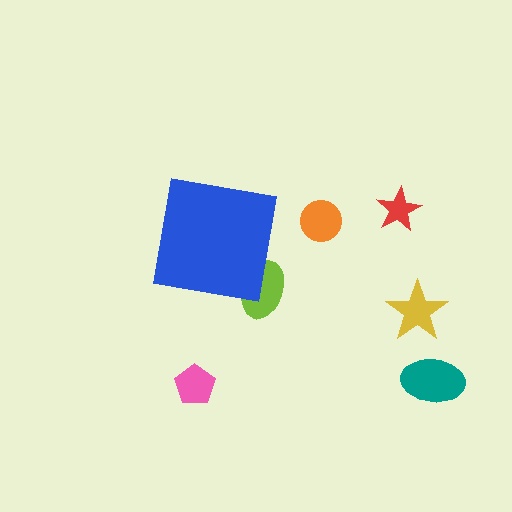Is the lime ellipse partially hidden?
Yes, the lime ellipse is partially hidden behind the blue square.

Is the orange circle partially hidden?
No, the orange circle is fully visible.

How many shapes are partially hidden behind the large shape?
1 shape is partially hidden.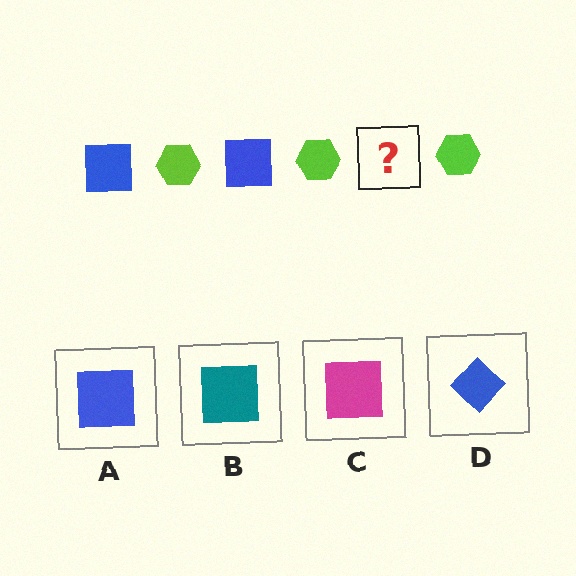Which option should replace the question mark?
Option A.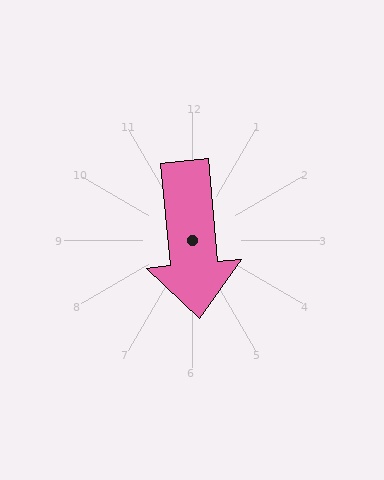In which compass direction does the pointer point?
South.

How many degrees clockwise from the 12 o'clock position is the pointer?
Approximately 175 degrees.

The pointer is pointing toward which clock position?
Roughly 6 o'clock.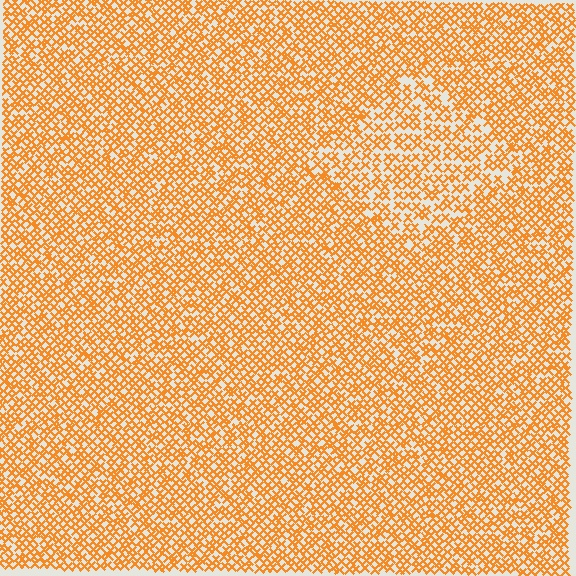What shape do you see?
I see a diamond.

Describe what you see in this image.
The image contains small orange elements arranged at two different densities. A diamond-shaped region is visible where the elements are less densely packed than the surrounding area.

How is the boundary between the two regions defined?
The boundary is defined by a change in element density (approximately 1.5x ratio). All elements are the same color, size, and shape.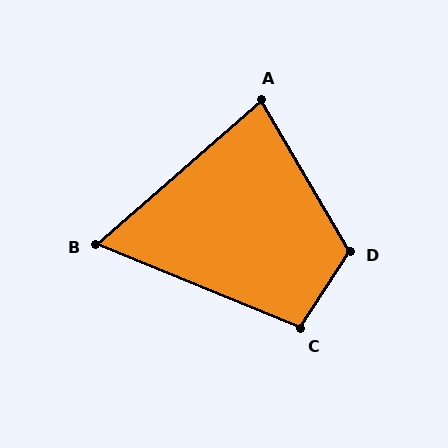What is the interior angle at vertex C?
Approximately 101 degrees (obtuse).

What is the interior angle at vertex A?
Approximately 79 degrees (acute).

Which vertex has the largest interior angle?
D, at approximately 116 degrees.